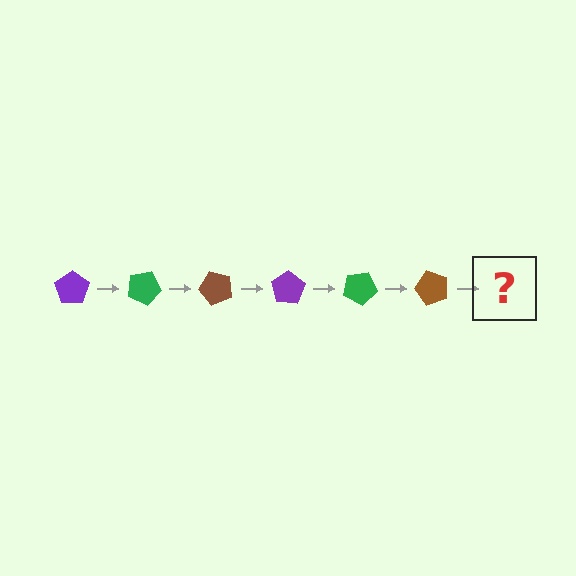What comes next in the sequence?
The next element should be a purple pentagon, rotated 150 degrees from the start.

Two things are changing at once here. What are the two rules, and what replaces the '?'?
The two rules are that it rotates 25 degrees each step and the color cycles through purple, green, and brown. The '?' should be a purple pentagon, rotated 150 degrees from the start.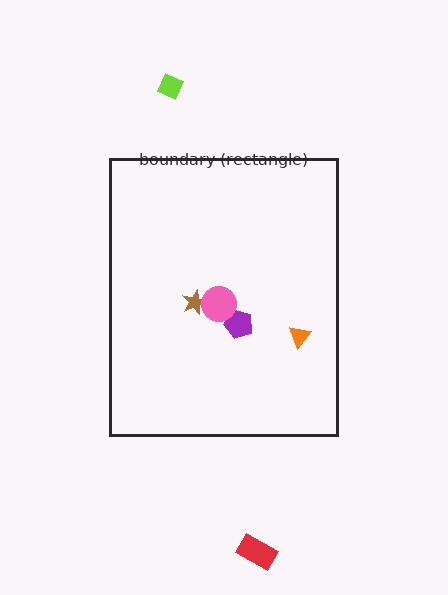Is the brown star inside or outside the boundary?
Inside.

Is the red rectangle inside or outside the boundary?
Outside.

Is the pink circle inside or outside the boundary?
Inside.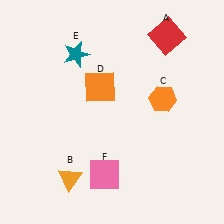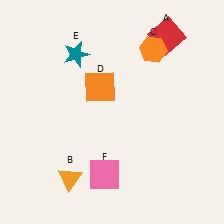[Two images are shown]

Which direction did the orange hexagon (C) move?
The orange hexagon (C) moved up.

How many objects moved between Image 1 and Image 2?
1 object moved between the two images.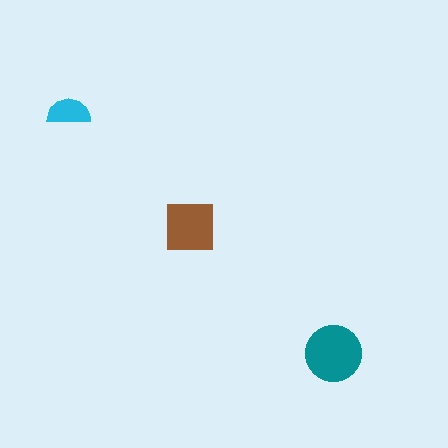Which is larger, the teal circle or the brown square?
The teal circle.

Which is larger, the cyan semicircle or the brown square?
The brown square.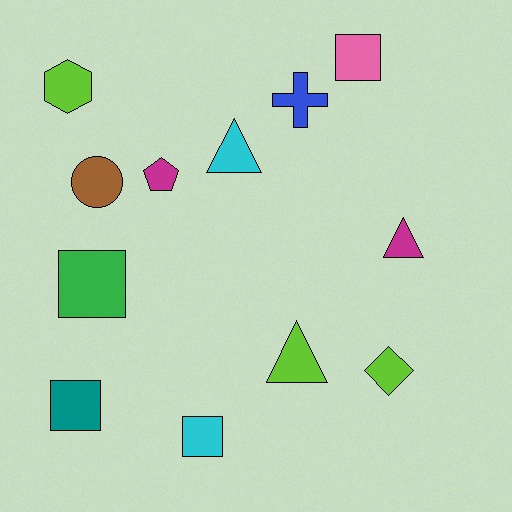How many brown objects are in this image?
There is 1 brown object.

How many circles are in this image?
There is 1 circle.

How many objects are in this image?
There are 12 objects.